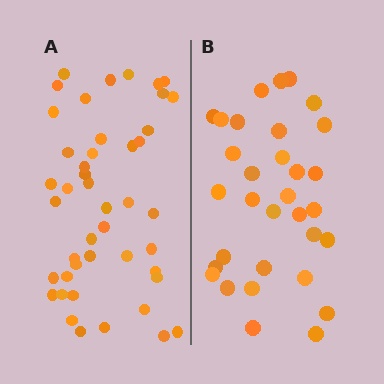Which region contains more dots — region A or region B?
Region A (the left region) has more dots.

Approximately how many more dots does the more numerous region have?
Region A has approximately 15 more dots than region B.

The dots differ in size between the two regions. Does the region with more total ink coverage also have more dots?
No. Region B has more total ink coverage because its dots are larger, but region A actually contains more individual dots. Total area can be misleading — the number of items is what matters here.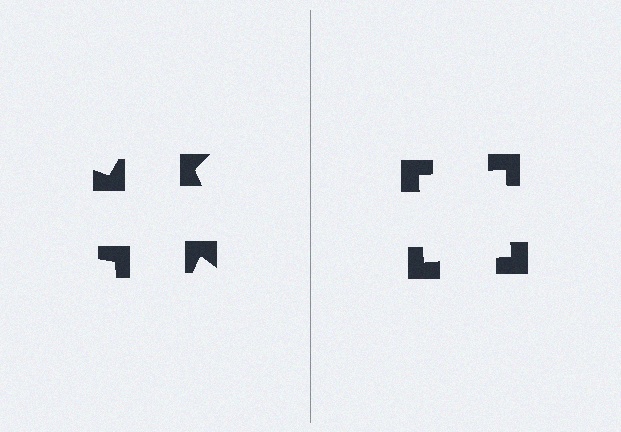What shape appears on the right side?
An illusory square.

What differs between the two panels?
The notched squares are positioned identically on both sides; only the wedge orientations differ. On the right they align to a square; on the left they are misaligned.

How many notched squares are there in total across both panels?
8 — 4 on each side.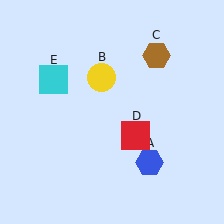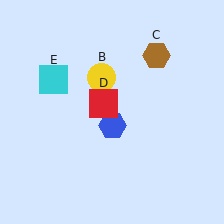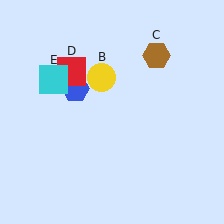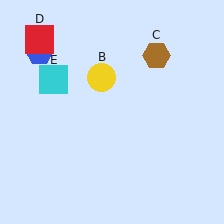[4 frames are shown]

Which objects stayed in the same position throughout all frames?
Yellow circle (object B) and brown hexagon (object C) and cyan square (object E) remained stationary.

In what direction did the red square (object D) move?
The red square (object D) moved up and to the left.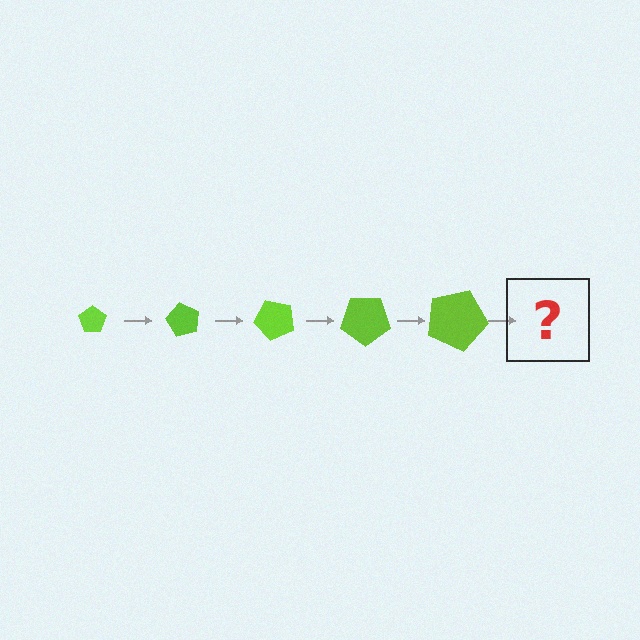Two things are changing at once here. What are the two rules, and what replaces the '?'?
The two rules are that the pentagon grows larger each step and it rotates 60 degrees each step. The '?' should be a pentagon, larger than the previous one and rotated 300 degrees from the start.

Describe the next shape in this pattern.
It should be a pentagon, larger than the previous one and rotated 300 degrees from the start.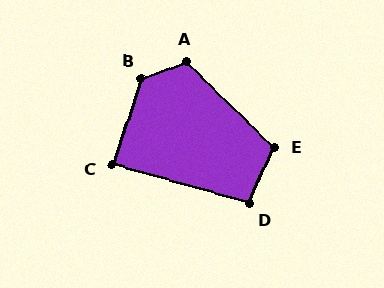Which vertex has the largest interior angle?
B, at approximately 130 degrees.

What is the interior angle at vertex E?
Approximately 110 degrees (obtuse).